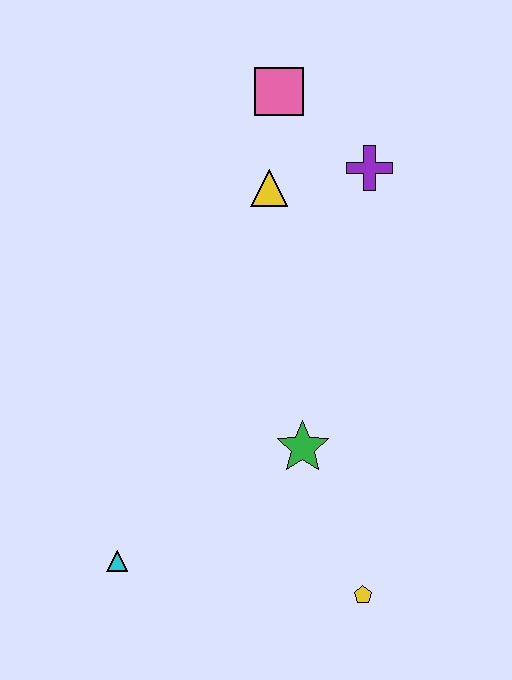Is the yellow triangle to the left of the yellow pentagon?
Yes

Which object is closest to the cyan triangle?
The green star is closest to the cyan triangle.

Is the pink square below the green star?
No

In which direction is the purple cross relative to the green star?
The purple cross is above the green star.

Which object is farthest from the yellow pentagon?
The pink square is farthest from the yellow pentagon.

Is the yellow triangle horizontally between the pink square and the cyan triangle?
Yes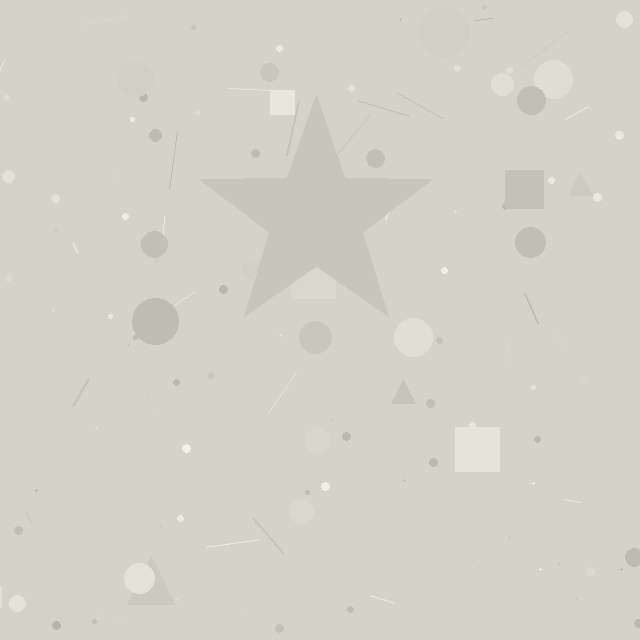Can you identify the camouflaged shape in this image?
The camouflaged shape is a star.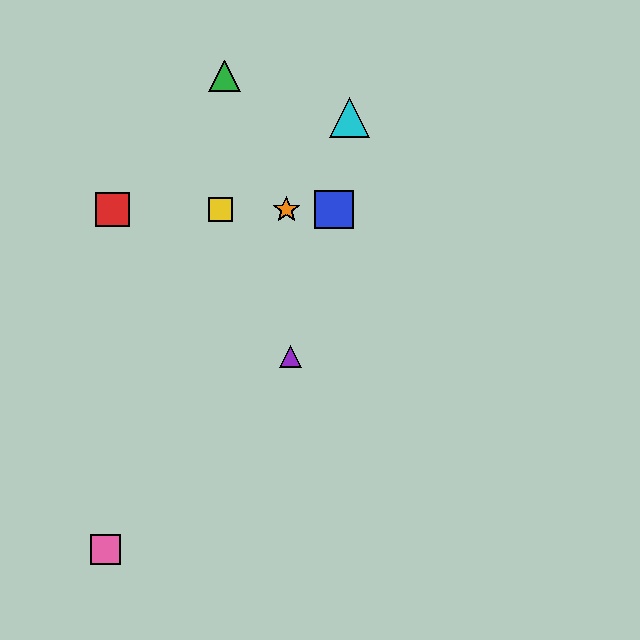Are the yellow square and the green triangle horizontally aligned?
No, the yellow square is at y≈209 and the green triangle is at y≈76.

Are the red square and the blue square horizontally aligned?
Yes, both are at y≈209.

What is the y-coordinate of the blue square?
The blue square is at y≈209.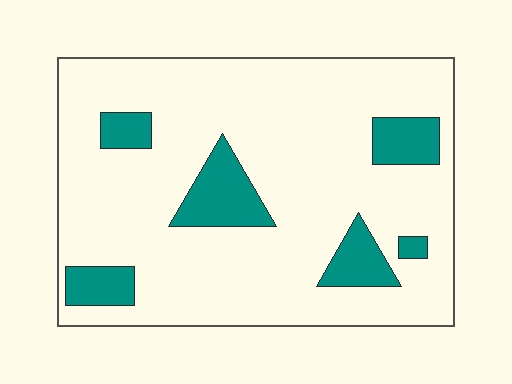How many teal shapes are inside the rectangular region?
6.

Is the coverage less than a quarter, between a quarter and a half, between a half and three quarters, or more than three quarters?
Less than a quarter.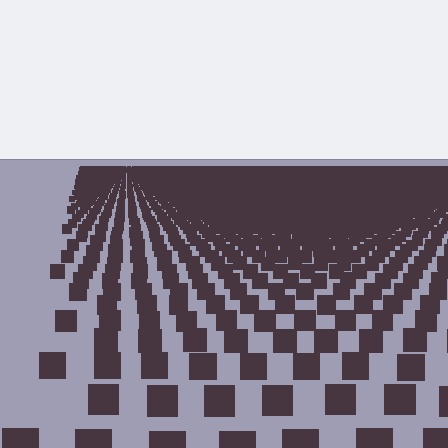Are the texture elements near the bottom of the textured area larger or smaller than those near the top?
Larger. Near the bottom, elements are closer to the viewer and appear at a bigger on-screen size.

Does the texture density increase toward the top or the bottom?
Density increases toward the top.